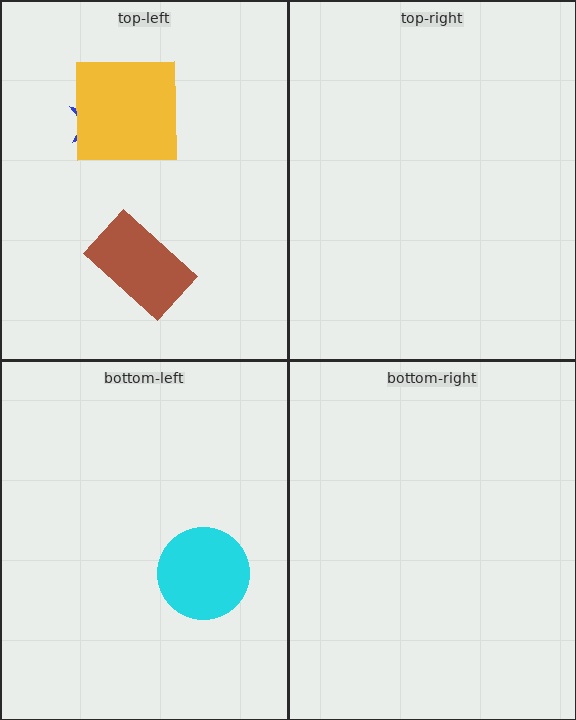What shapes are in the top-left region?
The blue star, the brown rectangle, the yellow square.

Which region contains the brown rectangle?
The top-left region.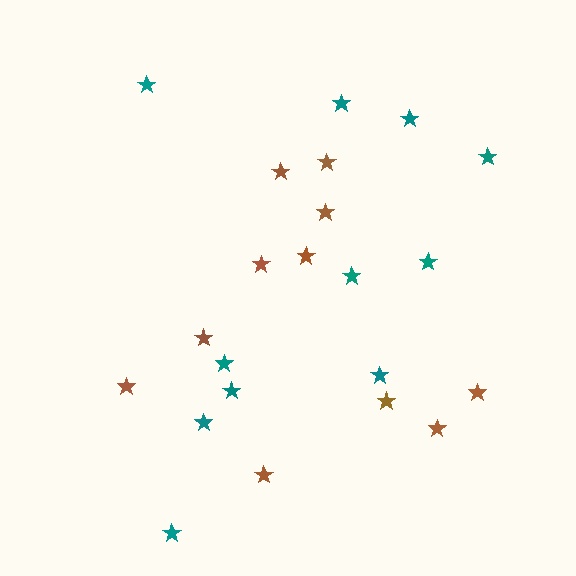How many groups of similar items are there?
There are 2 groups: one group of brown stars (11) and one group of teal stars (11).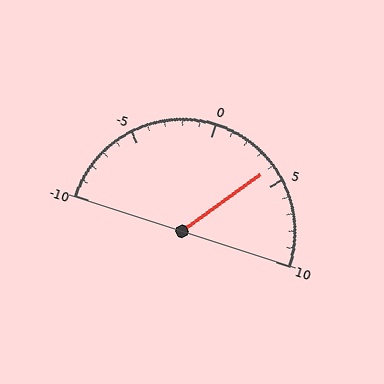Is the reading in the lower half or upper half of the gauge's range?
The reading is in the upper half of the range (-10 to 10).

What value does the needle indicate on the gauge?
The needle indicates approximately 4.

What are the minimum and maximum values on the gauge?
The gauge ranges from -10 to 10.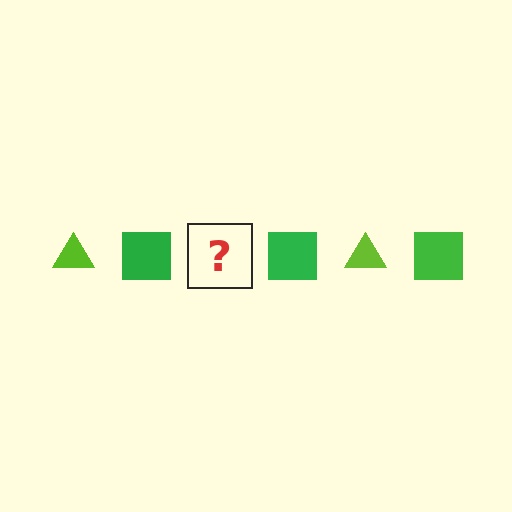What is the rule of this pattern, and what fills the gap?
The rule is that the pattern alternates between lime triangle and green square. The gap should be filled with a lime triangle.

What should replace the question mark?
The question mark should be replaced with a lime triangle.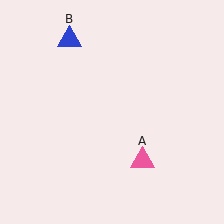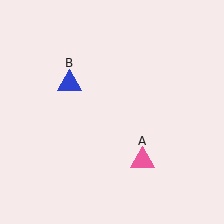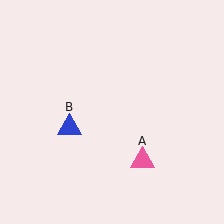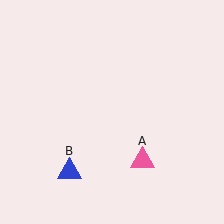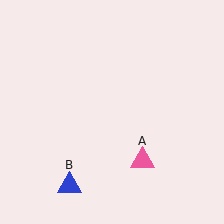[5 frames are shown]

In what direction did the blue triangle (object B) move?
The blue triangle (object B) moved down.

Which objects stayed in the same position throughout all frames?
Pink triangle (object A) remained stationary.